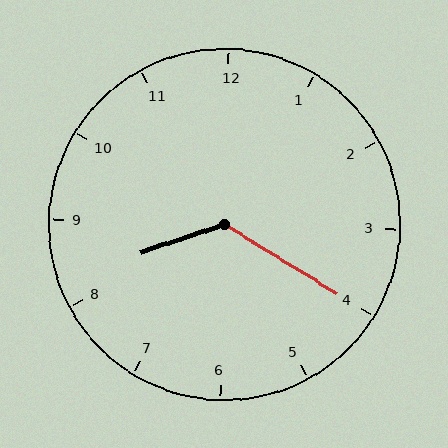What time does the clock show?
8:20.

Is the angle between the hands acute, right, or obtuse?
It is obtuse.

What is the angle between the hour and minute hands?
Approximately 130 degrees.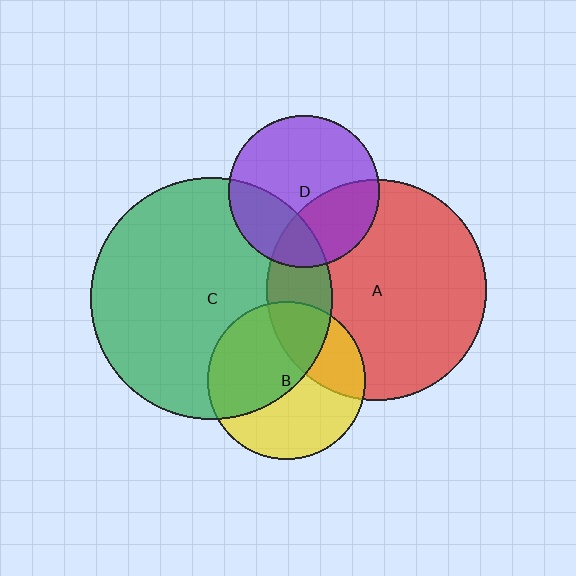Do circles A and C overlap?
Yes.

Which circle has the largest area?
Circle C (green).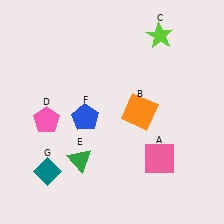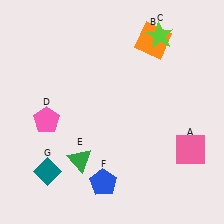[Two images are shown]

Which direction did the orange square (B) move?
The orange square (B) moved up.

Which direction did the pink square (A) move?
The pink square (A) moved right.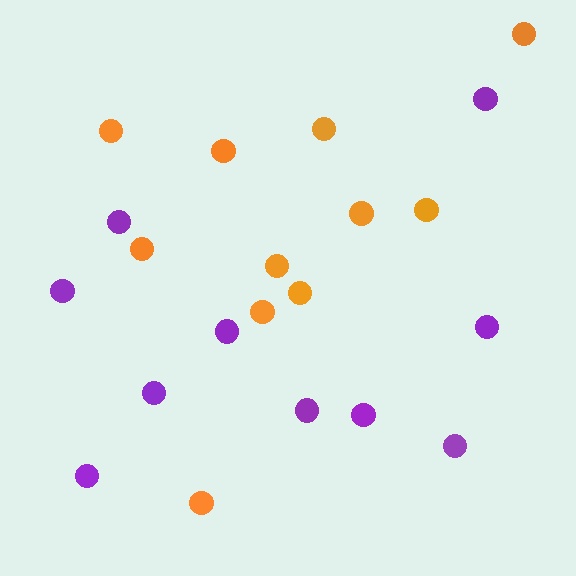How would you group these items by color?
There are 2 groups: one group of orange circles (11) and one group of purple circles (10).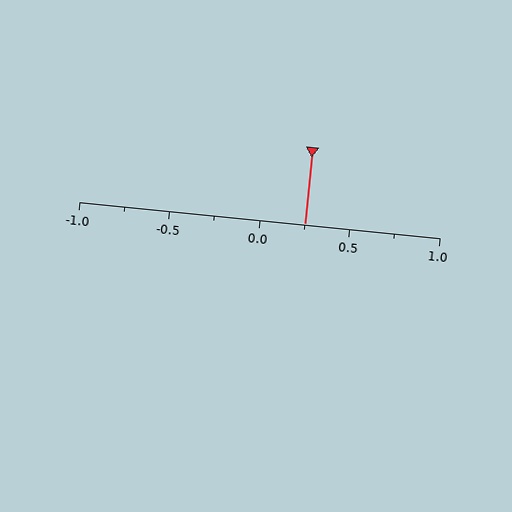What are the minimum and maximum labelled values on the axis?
The axis runs from -1.0 to 1.0.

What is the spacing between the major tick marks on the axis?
The major ticks are spaced 0.5 apart.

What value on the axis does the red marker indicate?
The marker indicates approximately 0.25.